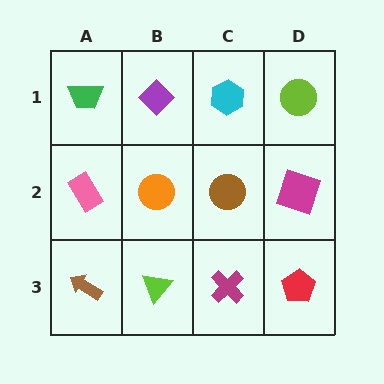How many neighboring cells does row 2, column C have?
4.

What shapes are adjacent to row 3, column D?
A magenta square (row 2, column D), a magenta cross (row 3, column C).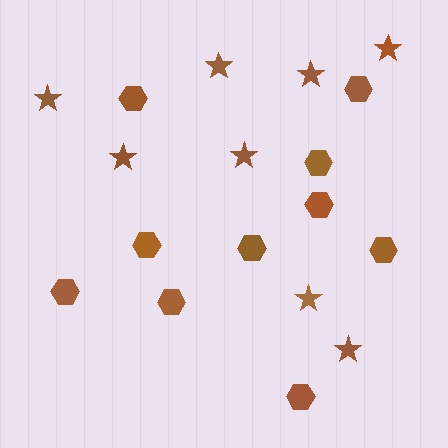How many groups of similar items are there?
There are 2 groups: one group of hexagons (10) and one group of stars (8).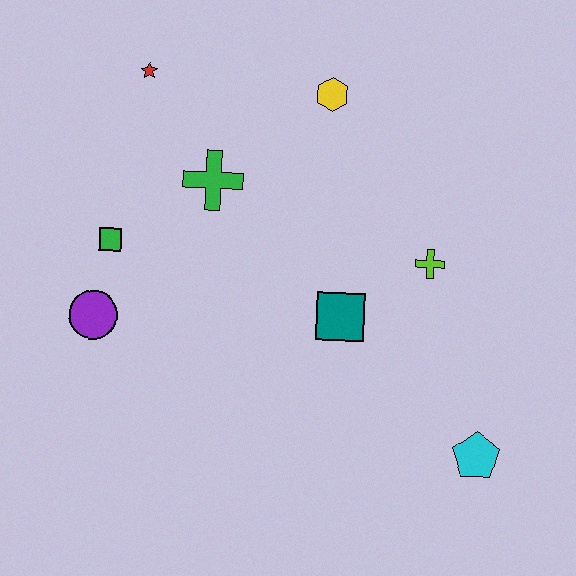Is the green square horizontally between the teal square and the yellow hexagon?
No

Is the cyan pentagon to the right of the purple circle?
Yes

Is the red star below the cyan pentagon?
No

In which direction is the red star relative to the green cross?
The red star is above the green cross.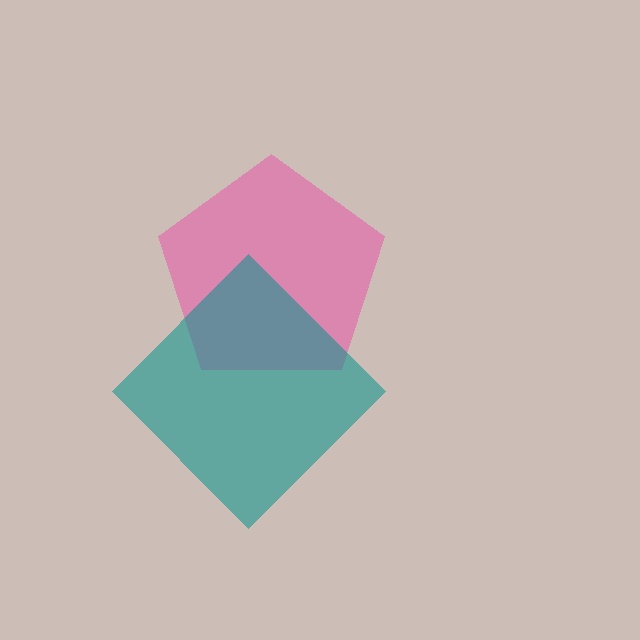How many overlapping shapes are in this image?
There are 2 overlapping shapes in the image.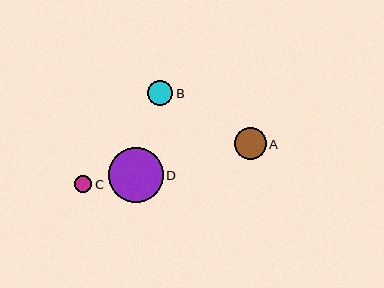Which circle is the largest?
Circle D is the largest with a size of approximately 55 pixels.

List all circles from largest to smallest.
From largest to smallest: D, A, B, C.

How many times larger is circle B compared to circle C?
Circle B is approximately 1.5 times the size of circle C.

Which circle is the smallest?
Circle C is the smallest with a size of approximately 17 pixels.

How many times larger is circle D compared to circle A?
Circle D is approximately 1.7 times the size of circle A.